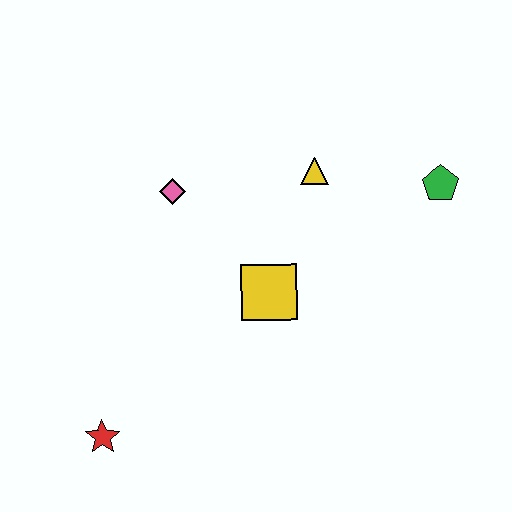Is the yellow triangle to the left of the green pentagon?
Yes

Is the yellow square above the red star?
Yes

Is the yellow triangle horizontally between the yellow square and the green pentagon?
Yes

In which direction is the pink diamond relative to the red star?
The pink diamond is above the red star.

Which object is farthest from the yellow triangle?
The red star is farthest from the yellow triangle.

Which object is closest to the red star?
The yellow square is closest to the red star.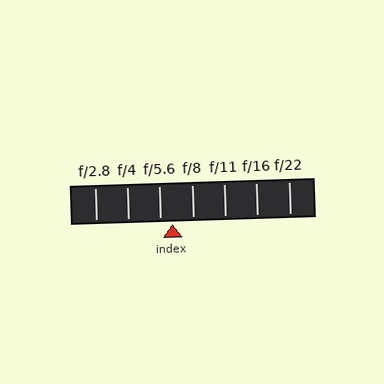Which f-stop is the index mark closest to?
The index mark is closest to f/5.6.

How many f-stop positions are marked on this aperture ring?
There are 7 f-stop positions marked.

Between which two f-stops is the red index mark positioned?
The index mark is between f/5.6 and f/8.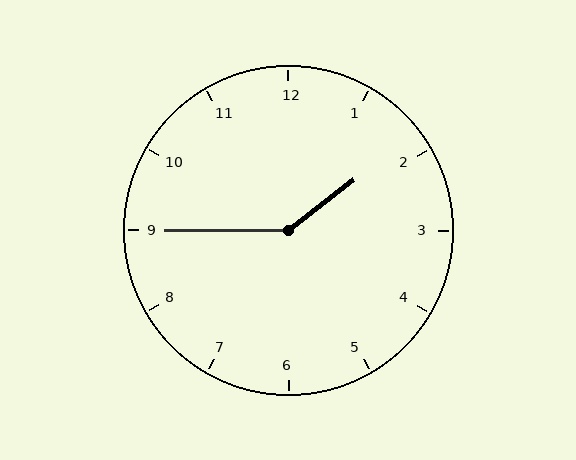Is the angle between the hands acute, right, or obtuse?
It is obtuse.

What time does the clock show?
1:45.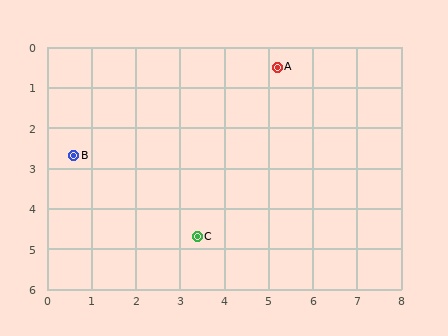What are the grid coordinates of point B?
Point B is at approximately (0.6, 2.7).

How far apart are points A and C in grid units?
Points A and C are about 4.6 grid units apart.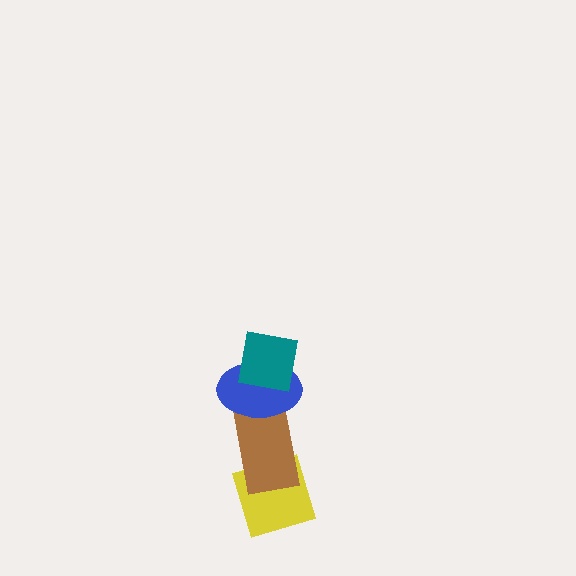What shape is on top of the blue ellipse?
The teal square is on top of the blue ellipse.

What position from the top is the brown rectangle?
The brown rectangle is 3rd from the top.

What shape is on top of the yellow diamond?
The brown rectangle is on top of the yellow diamond.